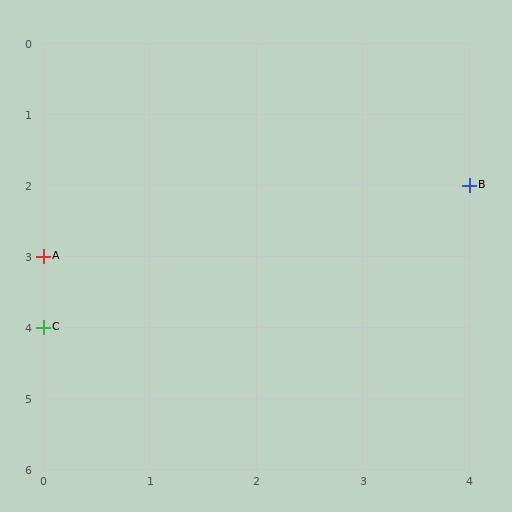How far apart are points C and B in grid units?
Points C and B are 4 columns and 2 rows apart (about 4.5 grid units diagonally).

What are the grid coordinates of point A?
Point A is at grid coordinates (0, 3).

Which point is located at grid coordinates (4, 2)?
Point B is at (4, 2).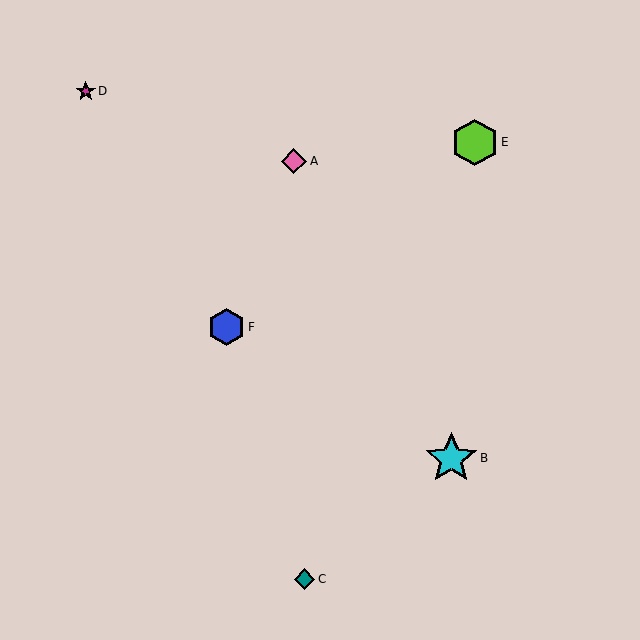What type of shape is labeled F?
Shape F is a blue hexagon.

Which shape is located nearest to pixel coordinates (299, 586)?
The teal diamond (labeled C) at (305, 579) is nearest to that location.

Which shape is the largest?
The cyan star (labeled B) is the largest.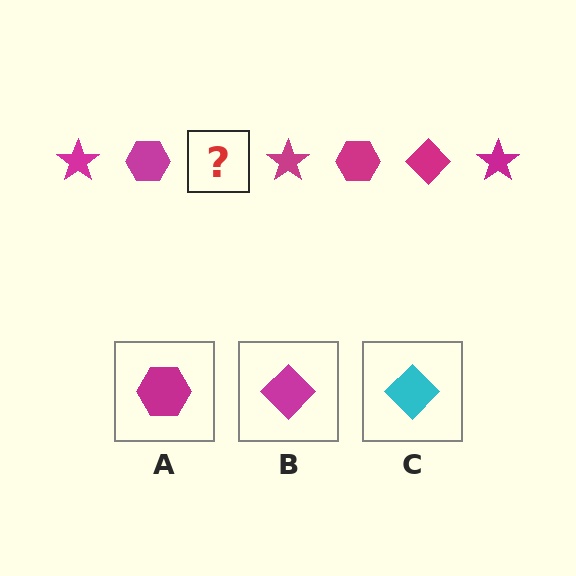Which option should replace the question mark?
Option B.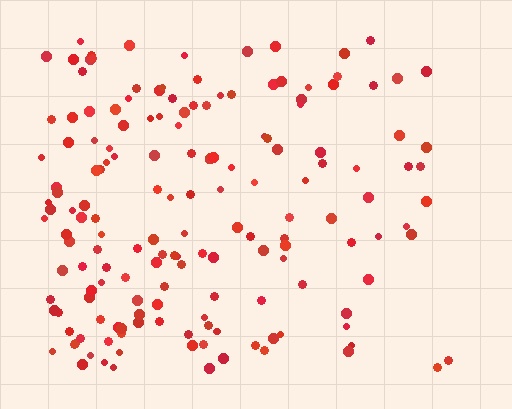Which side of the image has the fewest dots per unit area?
The right.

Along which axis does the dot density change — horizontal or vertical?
Horizontal.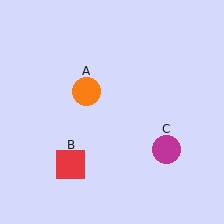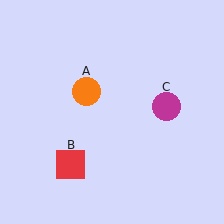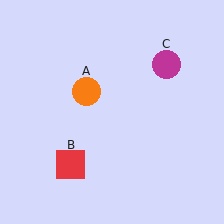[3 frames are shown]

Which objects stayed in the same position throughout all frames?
Orange circle (object A) and red square (object B) remained stationary.